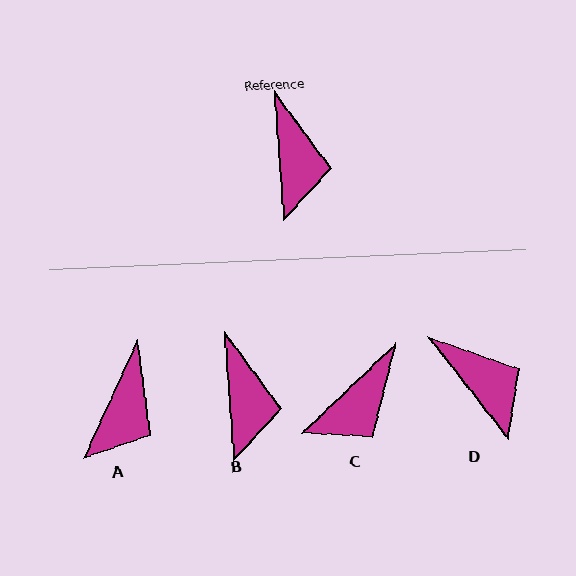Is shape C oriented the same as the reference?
No, it is off by about 50 degrees.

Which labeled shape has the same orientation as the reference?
B.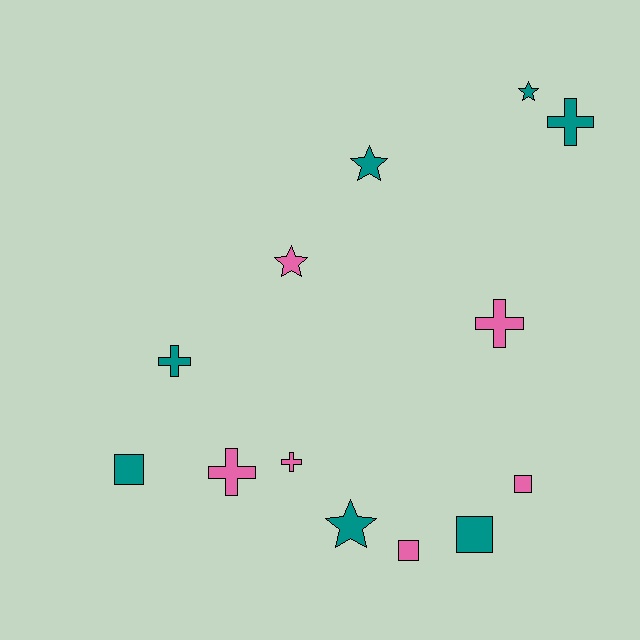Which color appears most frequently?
Teal, with 7 objects.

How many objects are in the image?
There are 13 objects.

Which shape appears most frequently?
Cross, with 5 objects.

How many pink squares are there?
There are 2 pink squares.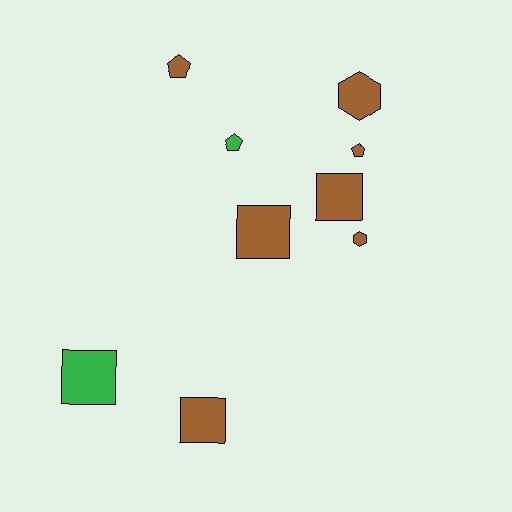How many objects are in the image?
There are 9 objects.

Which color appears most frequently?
Brown, with 7 objects.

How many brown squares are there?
There are 3 brown squares.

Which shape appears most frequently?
Square, with 4 objects.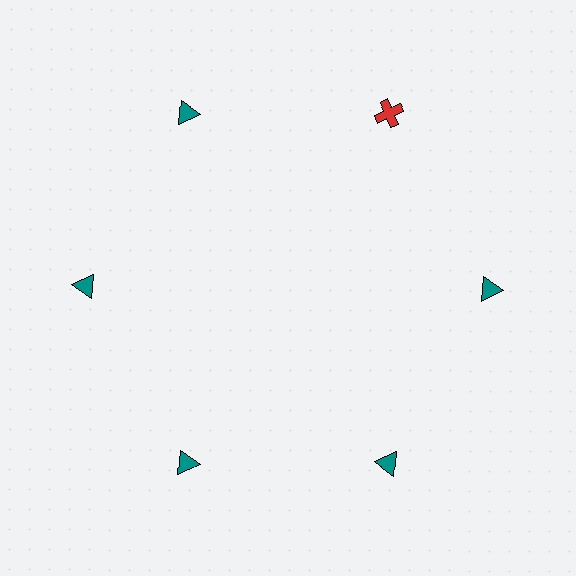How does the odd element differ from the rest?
It differs in both color (red instead of teal) and shape (cross instead of triangle).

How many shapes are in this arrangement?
There are 6 shapes arranged in a ring pattern.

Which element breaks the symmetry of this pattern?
The red cross at roughly the 1 o'clock position breaks the symmetry. All other shapes are teal triangles.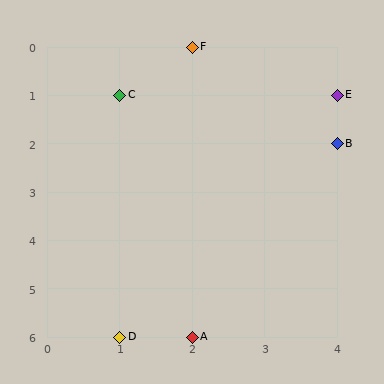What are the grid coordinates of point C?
Point C is at grid coordinates (1, 1).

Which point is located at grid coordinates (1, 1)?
Point C is at (1, 1).